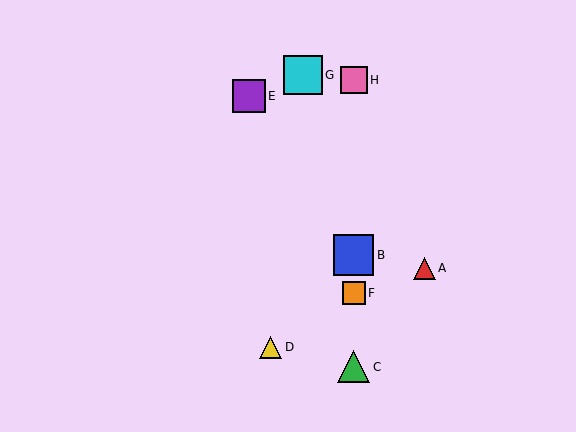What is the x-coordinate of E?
Object E is at x≈249.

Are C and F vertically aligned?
Yes, both are at x≈354.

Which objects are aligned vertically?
Objects B, C, F, H are aligned vertically.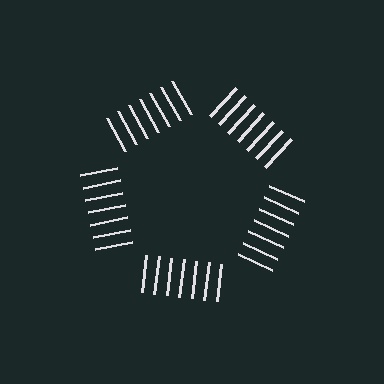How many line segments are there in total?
35 — 7 along each of the 5 edges.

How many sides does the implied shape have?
5 sides — the line-ends trace a pentagon.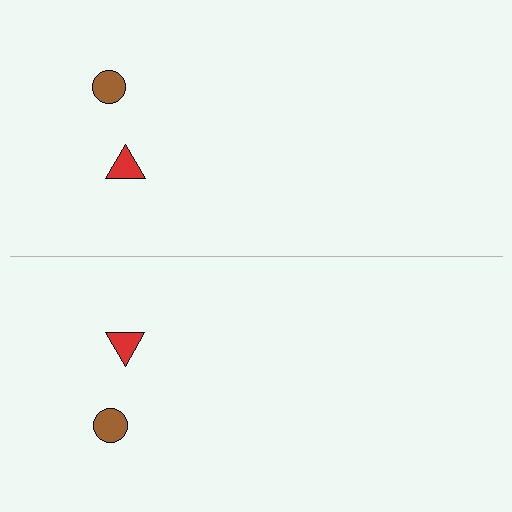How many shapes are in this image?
There are 4 shapes in this image.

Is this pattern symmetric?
Yes, this pattern has bilateral (reflection) symmetry.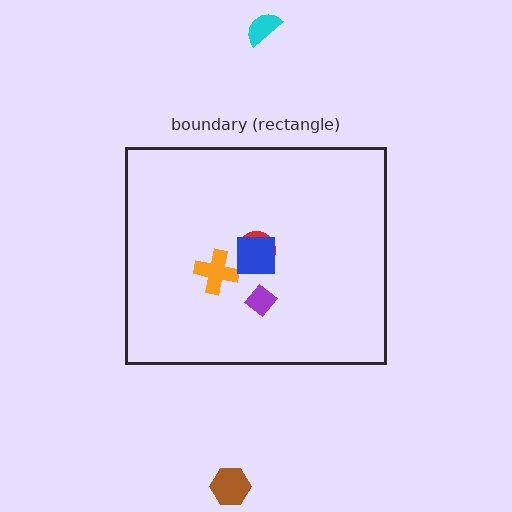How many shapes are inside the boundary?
4 inside, 2 outside.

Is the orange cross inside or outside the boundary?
Inside.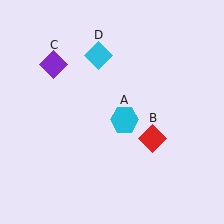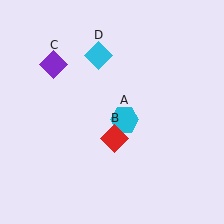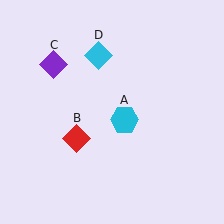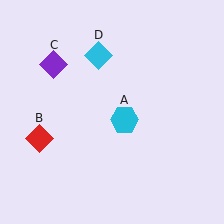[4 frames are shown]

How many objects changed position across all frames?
1 object changed position: red diamond (object B).